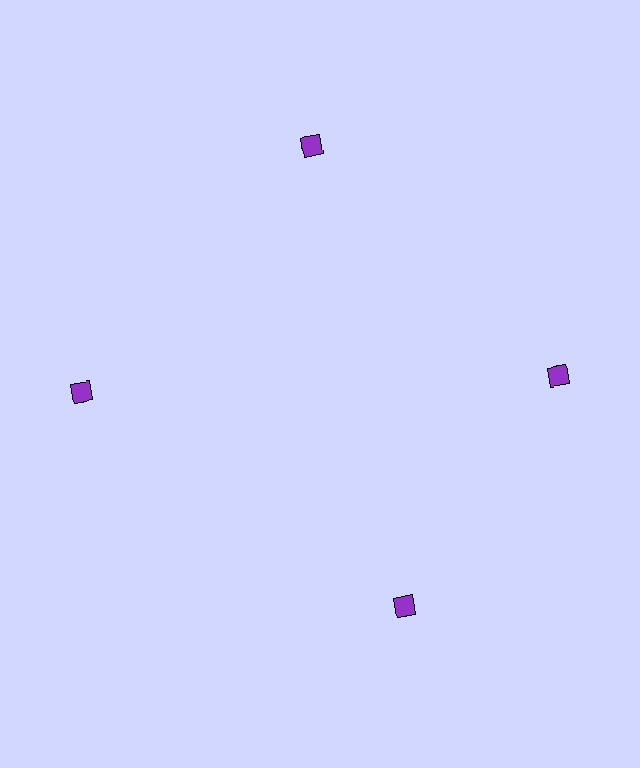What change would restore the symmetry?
The symmetry would be restored by rotating it back into even spacing with its neighbors so that all 4 diamonds sit at equal angles and equal distance from the center.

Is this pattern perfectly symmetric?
No. The 4 purple diamonds are arranged in a ring, but one element near the 6 o'clock position is rotated out of alignment along the ring, breaking the 4-fold rotational symmetry.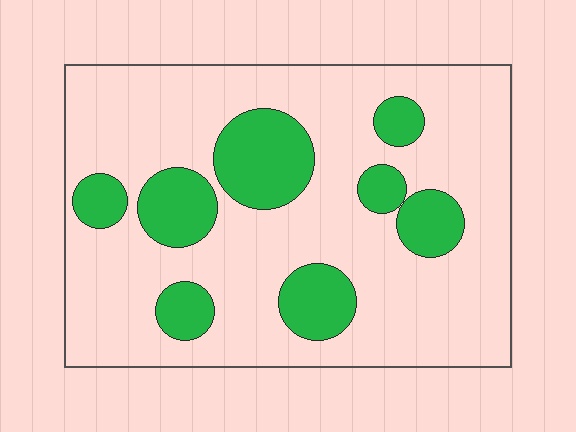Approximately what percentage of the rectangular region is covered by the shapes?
Approximately 25%.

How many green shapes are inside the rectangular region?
8.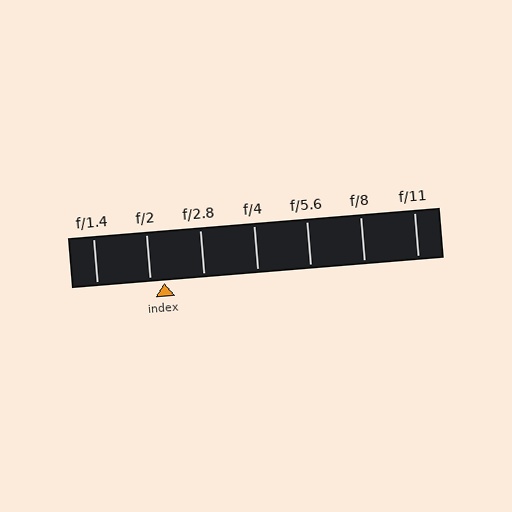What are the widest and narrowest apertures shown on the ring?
The widest aperture shown is f/1.4 and the narrowest is f/11.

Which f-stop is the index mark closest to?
The index mark is closest to f/2.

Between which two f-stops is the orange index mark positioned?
The index mark is between f/2 and f/2.8.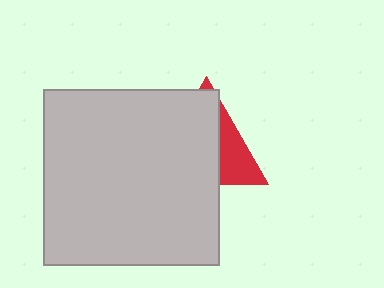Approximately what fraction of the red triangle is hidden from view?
Roughly 67% of the red triangle is hidden behind the light gray square.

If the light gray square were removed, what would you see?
You would see the complete red triangle.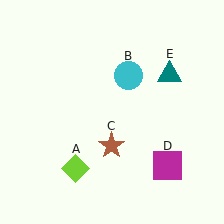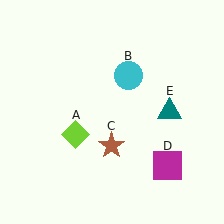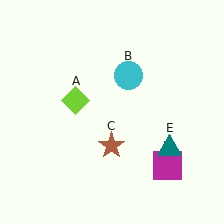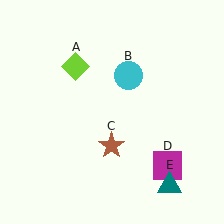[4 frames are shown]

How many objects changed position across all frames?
2 objects changed position: lime diamond (object A), teal triangle (object E).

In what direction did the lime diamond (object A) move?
The lime diamond (object A) moved up.